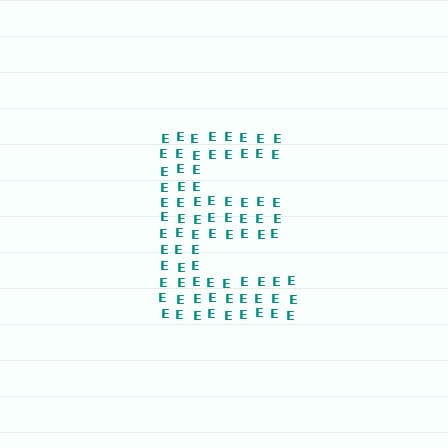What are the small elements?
The small elements are letter E's.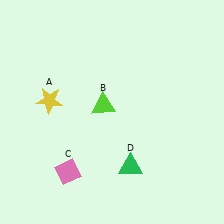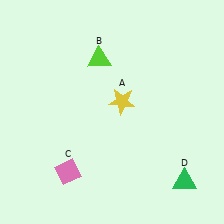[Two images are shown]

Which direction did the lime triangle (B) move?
The lime triangle (B) moved up.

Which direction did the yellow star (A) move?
The yellow star (A) moved right.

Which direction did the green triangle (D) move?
The green triangle (D) moved right.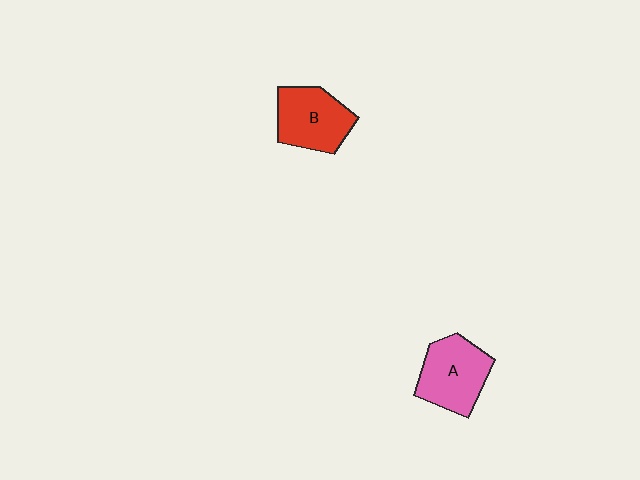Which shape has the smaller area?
Shape B (red).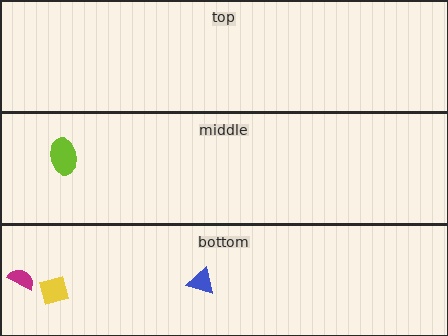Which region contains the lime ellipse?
The middle region.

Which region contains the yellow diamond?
The bottom region.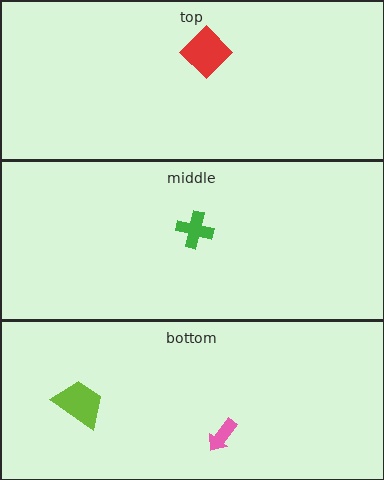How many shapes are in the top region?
1.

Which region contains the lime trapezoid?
The bottom region.